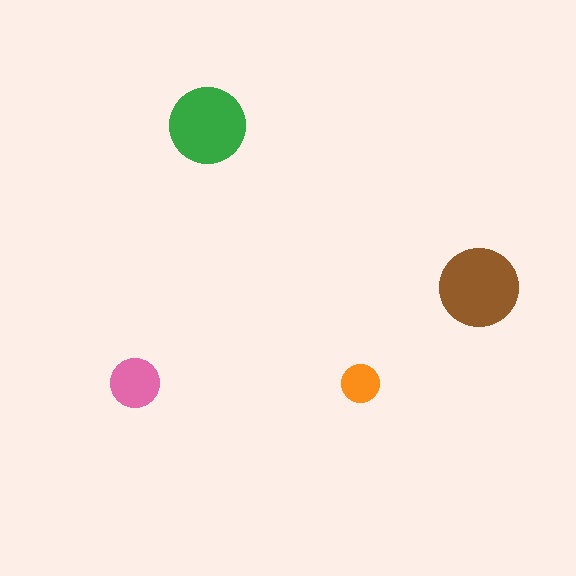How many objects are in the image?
There are 4 objects in the image.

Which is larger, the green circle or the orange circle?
The green one.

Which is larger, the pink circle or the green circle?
The green one.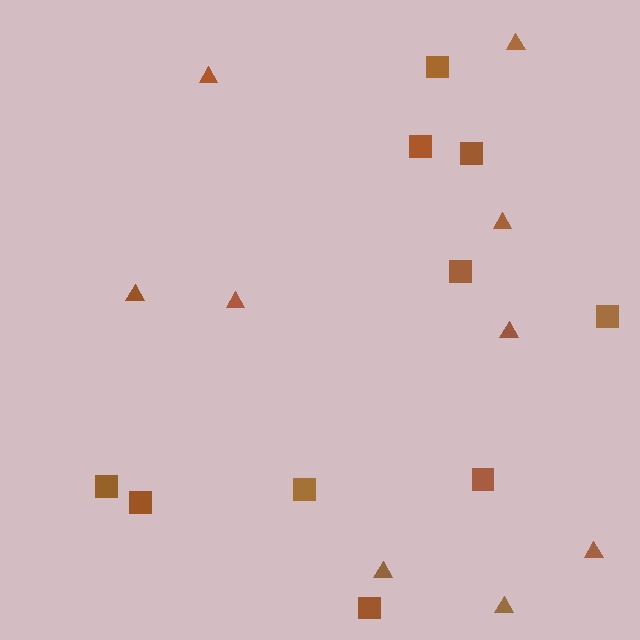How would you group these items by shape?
There are 2 groups: one group of squares (10) and one group of triangles (9).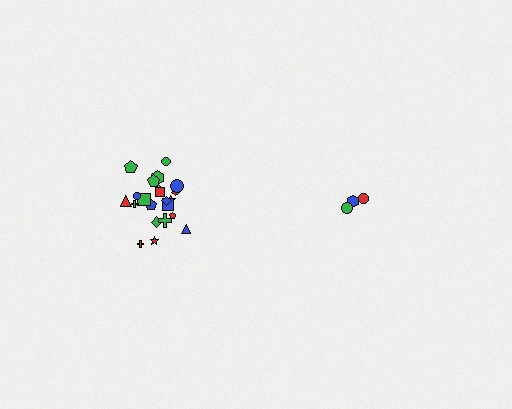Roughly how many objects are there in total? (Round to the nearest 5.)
Roughly 25 objects in total.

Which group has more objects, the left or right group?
The left group.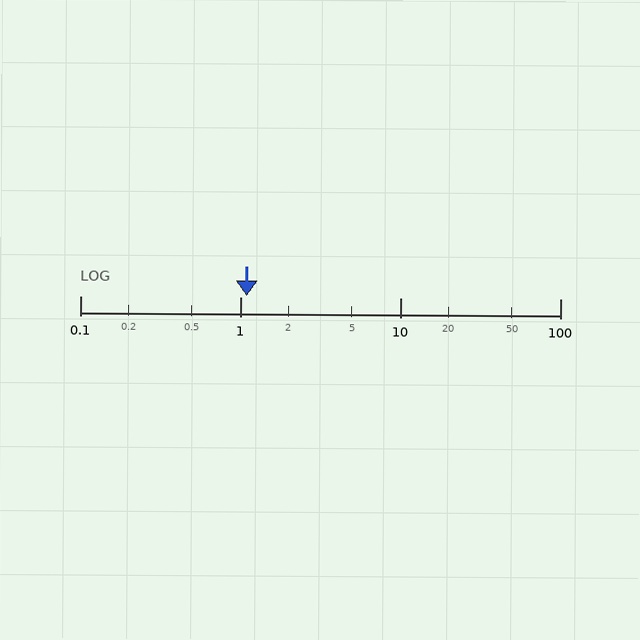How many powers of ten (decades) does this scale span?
The scale spans 3 decades, from 0.1 to 100.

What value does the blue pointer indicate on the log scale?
The pointer indicates approximately 1.1.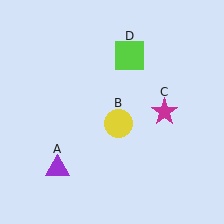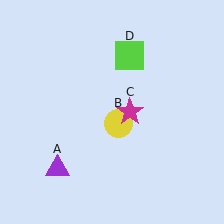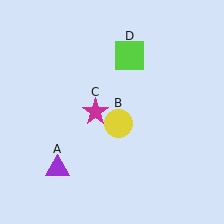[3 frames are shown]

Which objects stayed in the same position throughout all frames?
Purple triangle (object A) and yellow circle (object B) and lime square (object D) remained stationary.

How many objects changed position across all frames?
1 object changed position: magenta star (object C).